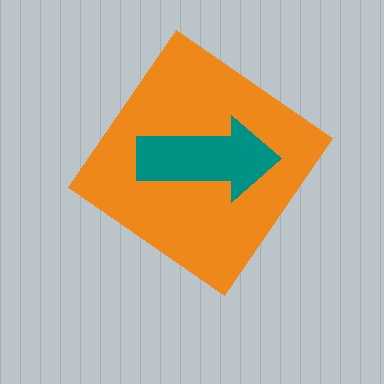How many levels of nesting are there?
2.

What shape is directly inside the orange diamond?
The teal arrow.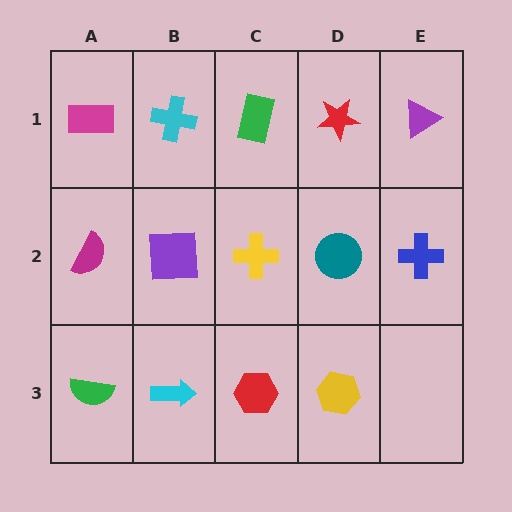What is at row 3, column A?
A green semicircle.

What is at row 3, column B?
A cyan arrow.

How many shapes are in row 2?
5 shapes.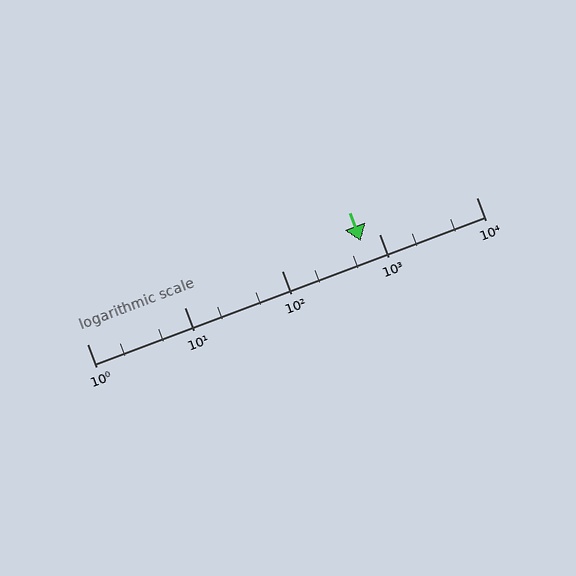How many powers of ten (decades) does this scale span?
The scale spans 4 decades, from 1 to 10000.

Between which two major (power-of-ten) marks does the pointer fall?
The pointer is between 100 and 1000.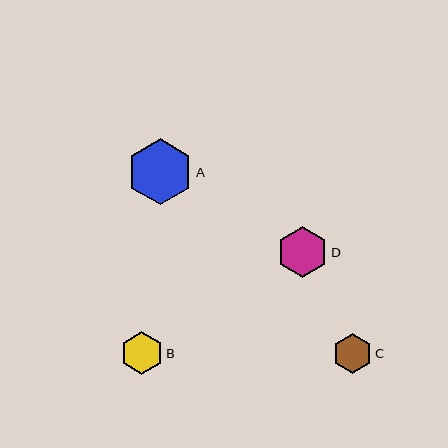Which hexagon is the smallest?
Hexagon C is the smallest with a size of approximately 39 pixels.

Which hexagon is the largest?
Hexagon A is the largest with a size of approximately 65 pixels.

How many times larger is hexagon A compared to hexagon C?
Hexagon A is approximately 1.7 times the size of hexagon C.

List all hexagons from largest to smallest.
From largest to smallest: A, D, B, C.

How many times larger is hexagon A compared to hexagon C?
Hexagon A is approximately 1.7 times the size of hexagon C.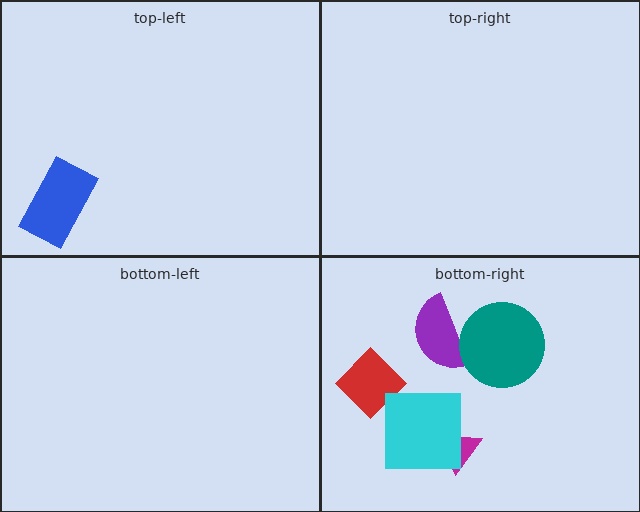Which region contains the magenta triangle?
The bottom-right region.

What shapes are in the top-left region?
The blue rectangle.